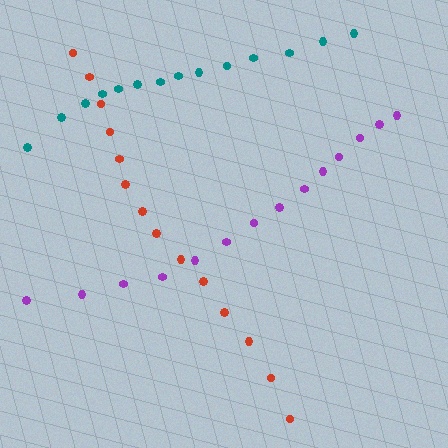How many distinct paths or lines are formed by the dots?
There are 3 distinct paths.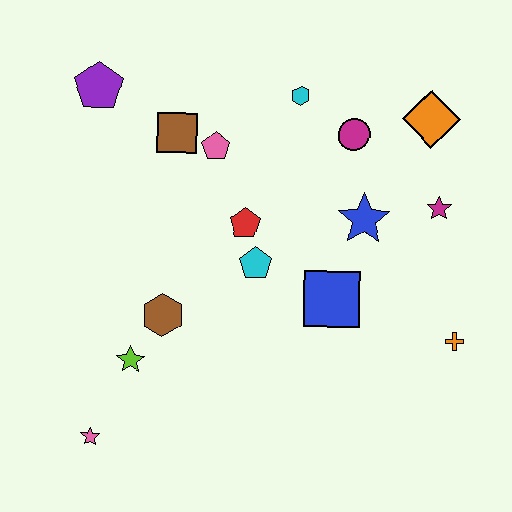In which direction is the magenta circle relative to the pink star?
The magenta circle is above the pink star.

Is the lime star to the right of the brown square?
No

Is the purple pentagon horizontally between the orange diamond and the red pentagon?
No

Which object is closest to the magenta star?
The blue star is closest to the magenta star.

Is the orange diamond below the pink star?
No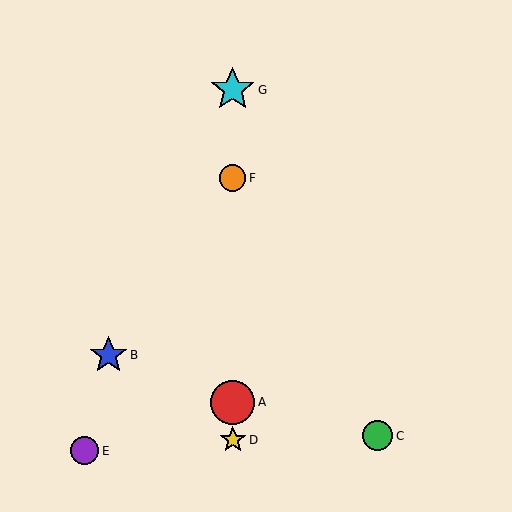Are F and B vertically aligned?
No, F is at x≈233 and B is at x≈108.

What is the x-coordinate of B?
Object B is at x≈108.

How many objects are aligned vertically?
4 objects (A, D, F, G) are aligned vertically.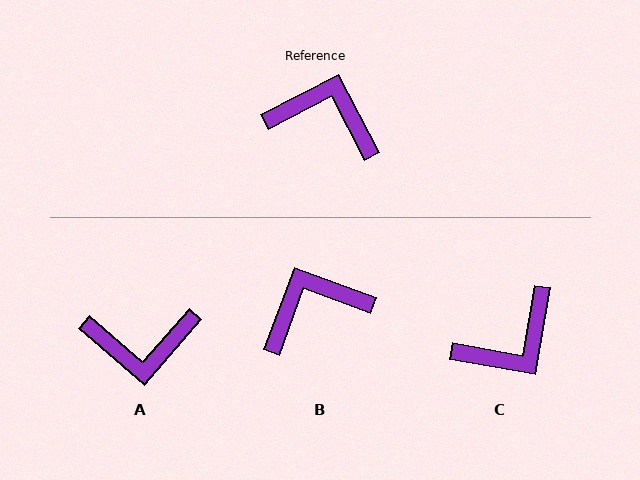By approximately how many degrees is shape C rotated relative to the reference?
Approximately 127 degrees clockwise.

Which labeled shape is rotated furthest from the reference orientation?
A, about 158 degrees away.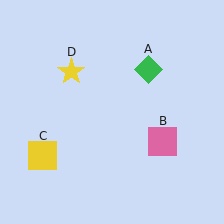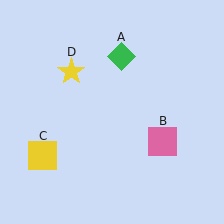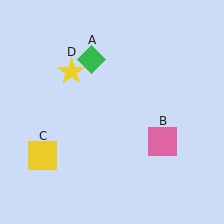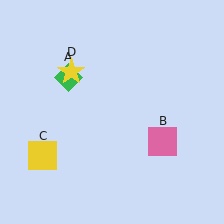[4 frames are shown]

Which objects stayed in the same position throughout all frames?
Pink square (object B) and yellow square (object C) and yellow star (object D) remained stationary.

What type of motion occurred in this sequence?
The green diamond (object A) rotated counterclockwise around the center of the scene.